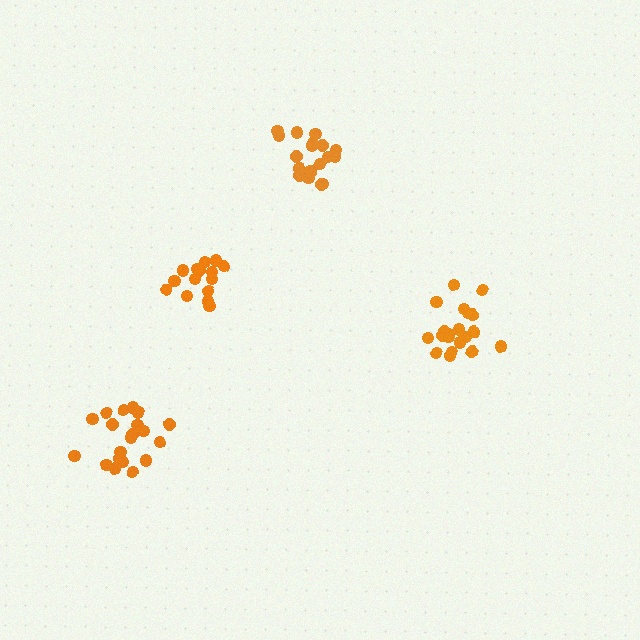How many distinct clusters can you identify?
There are 4 distinct clusters.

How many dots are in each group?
Group 1: 19 dots, Group 2: 20 dots, Group 3: 20 dots, Group 4: 15 dots (74 total).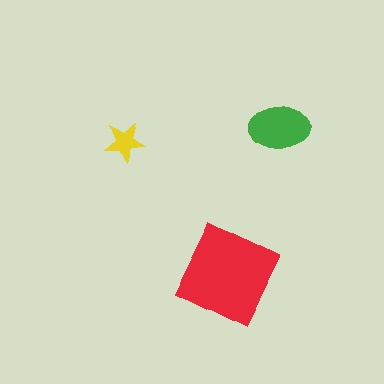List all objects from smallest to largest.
The yellow star, the green ellipse, the red diamond.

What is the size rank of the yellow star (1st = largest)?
3rd.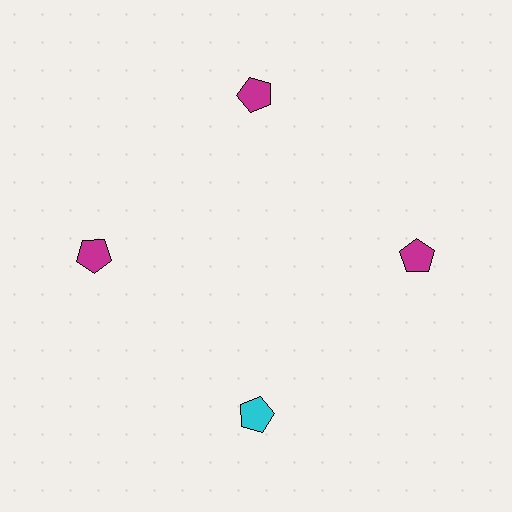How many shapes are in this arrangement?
There are 4 shapes arranged in a ring pattern.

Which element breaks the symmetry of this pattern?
The cyan pentagon at roughly the 6 o'clock position breaks the symmetry. All other shapes are magenta pentagons.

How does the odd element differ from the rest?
It has a different color: cyan instead of magenta.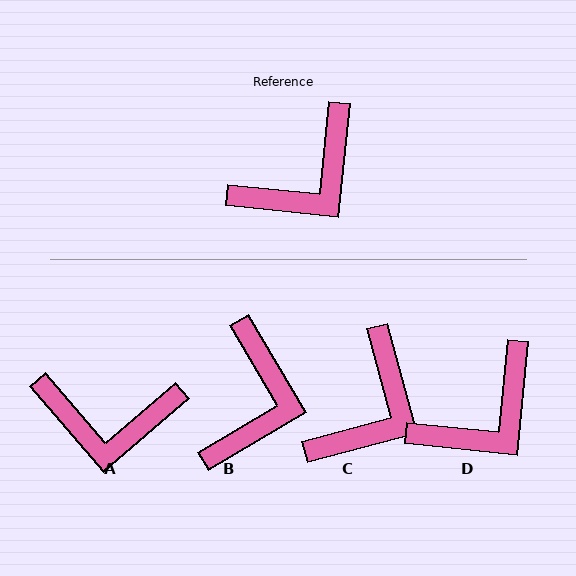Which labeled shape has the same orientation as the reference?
D.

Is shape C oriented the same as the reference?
No, it is off by about 21 degrees.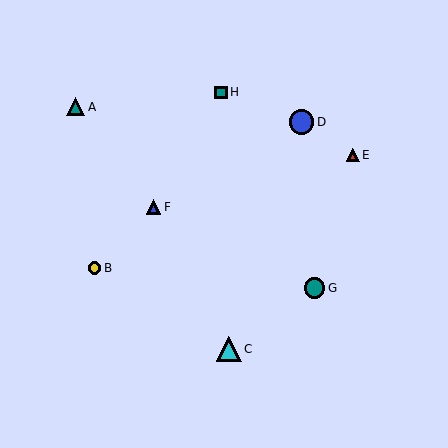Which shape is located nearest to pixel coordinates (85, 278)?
The yellow circle (labeled B) at (94, 268) is nearest to that location.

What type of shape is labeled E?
Shape E is a red triangle.